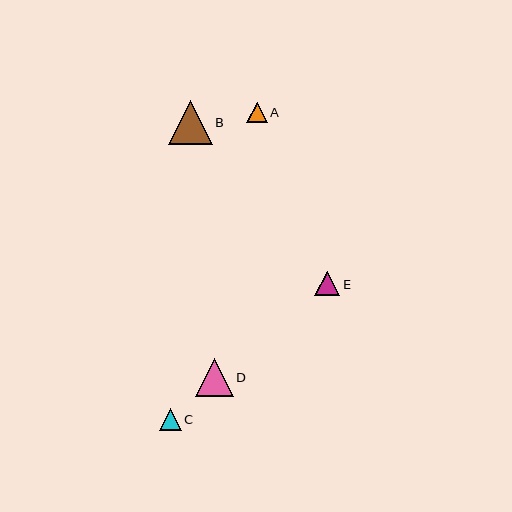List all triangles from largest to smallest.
From largest to smallest: B, D, E, C, A.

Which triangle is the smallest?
Triangle A is the smallest with a size of approximately 20 pixels.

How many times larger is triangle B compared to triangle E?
Triangle B is approximately 1.8 times the size of triangle E.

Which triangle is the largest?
Triangle B is the largest with a size of approximately 44 pixels.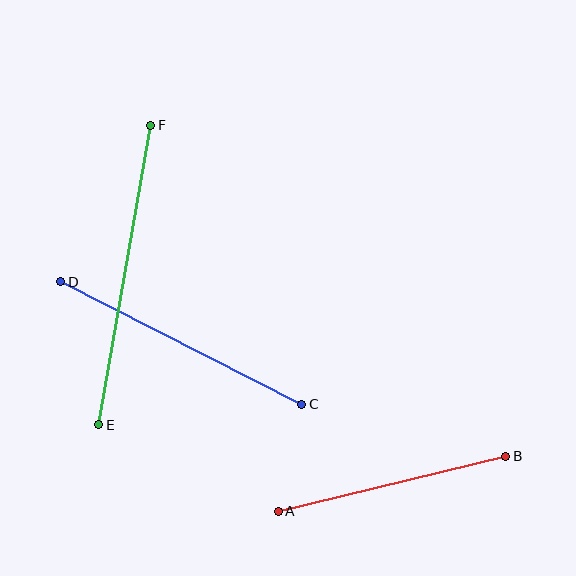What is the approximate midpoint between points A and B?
The midpoint is at approximately (392, 484) pixels.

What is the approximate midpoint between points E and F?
The midpoint is at approximately (125, 275) pixels.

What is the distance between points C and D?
The distance is approximately 270 pixels.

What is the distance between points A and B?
The distance is approximately 234 pixels.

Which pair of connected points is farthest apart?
Points E and F are farthest apart.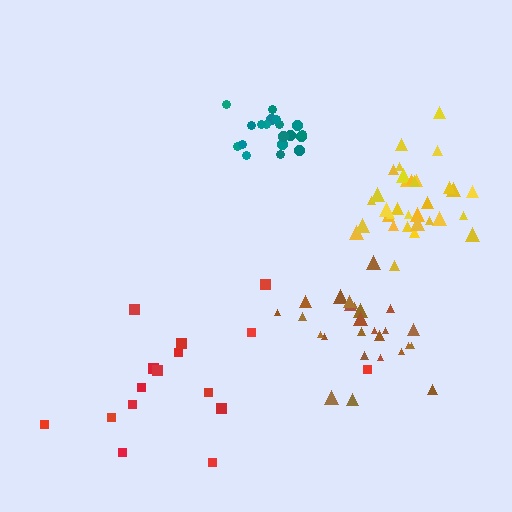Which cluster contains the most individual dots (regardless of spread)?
Yellow (34).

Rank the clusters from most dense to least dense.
teal, yellow, brown, red.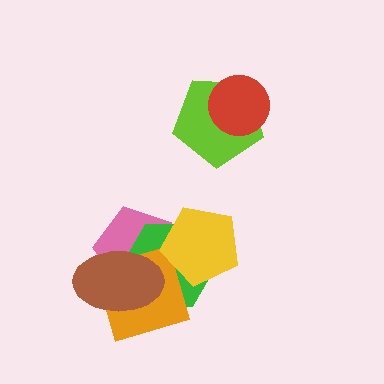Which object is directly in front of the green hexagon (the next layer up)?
The orange square is directly in front of the green hexagon.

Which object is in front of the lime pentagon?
The red circle is in front of the lime pentagon.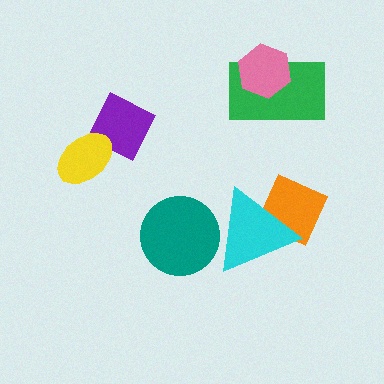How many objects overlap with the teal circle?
1 object overlaps with the teal circle.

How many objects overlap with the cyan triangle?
2 objects overlap with the cyan triangle.